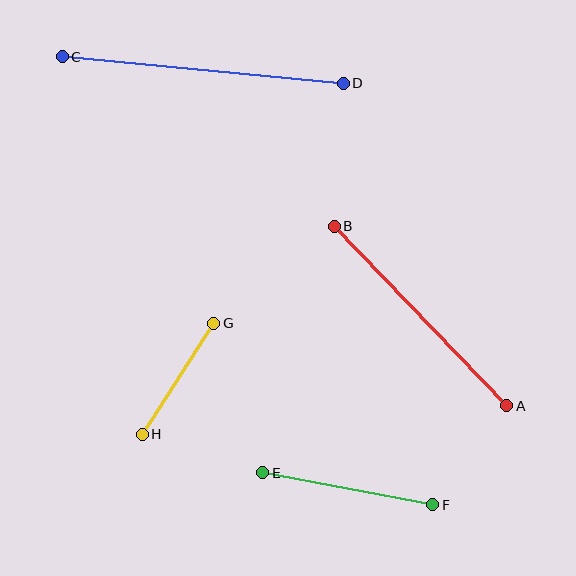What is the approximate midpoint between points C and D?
The midpoint is at approximately (203, 70) pixels.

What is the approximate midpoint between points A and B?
The midpoint is at approximately (421, 316) pixels.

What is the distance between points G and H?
The distance is approximately 132 pixels.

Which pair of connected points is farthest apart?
Points C and D are farthest apart.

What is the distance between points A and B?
The distance is approximately 249 pixels.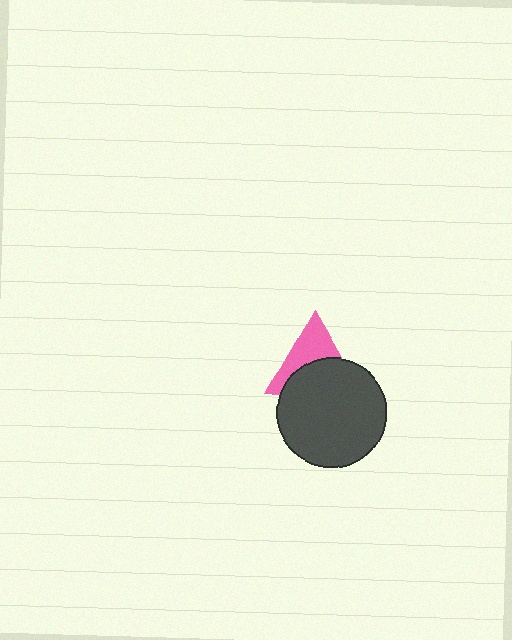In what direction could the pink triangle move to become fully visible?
The pink triangle could move up. That would shift it out from behind the dark gray circle entirely.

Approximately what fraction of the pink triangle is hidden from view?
Roughly 52% of the pink triangle is hidden behind the dark gray circle.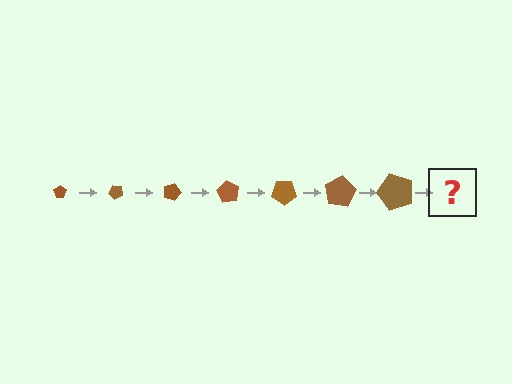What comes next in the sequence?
The next element should be a pentagon, larger than the previous one and rotated 315 degrees from the start.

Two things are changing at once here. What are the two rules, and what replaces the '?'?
The two rules are that the pentagon grows larger each step and it rotates 45 degrees each step. The '?' should be a pentagon, larger than the previous one and rotated 315 degrees from the start.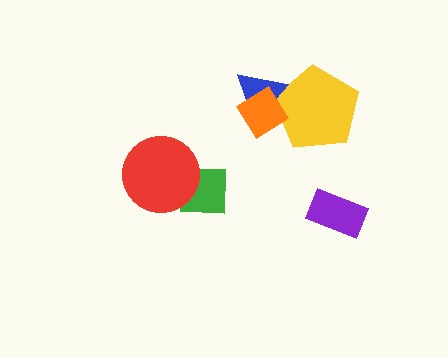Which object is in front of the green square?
The red circle is in front of the green square.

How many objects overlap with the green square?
1 object overlaps with the green square.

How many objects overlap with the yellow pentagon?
2 objects overlap with the yellow pentagon.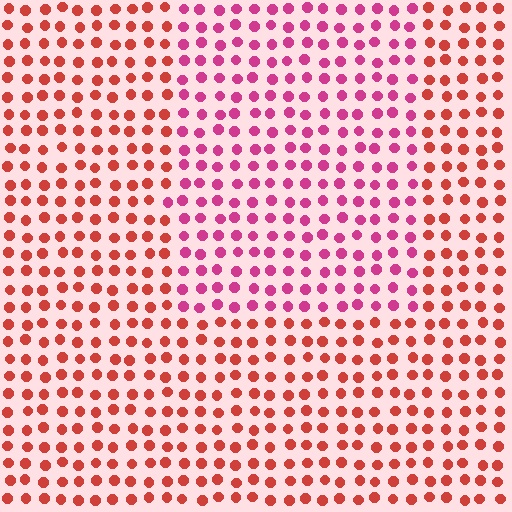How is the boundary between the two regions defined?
The boundary is defined purely by a slight shift in hue (about 37 degrees). Spacing, size, and orientation are identical on both sides.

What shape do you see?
I see a rectangle.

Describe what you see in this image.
The image is filled with small red elements in a uniform arrangement. A rectangle-shaped region is visible where the elements are tinted to a slightly different hue, forming a subtle color boundary.